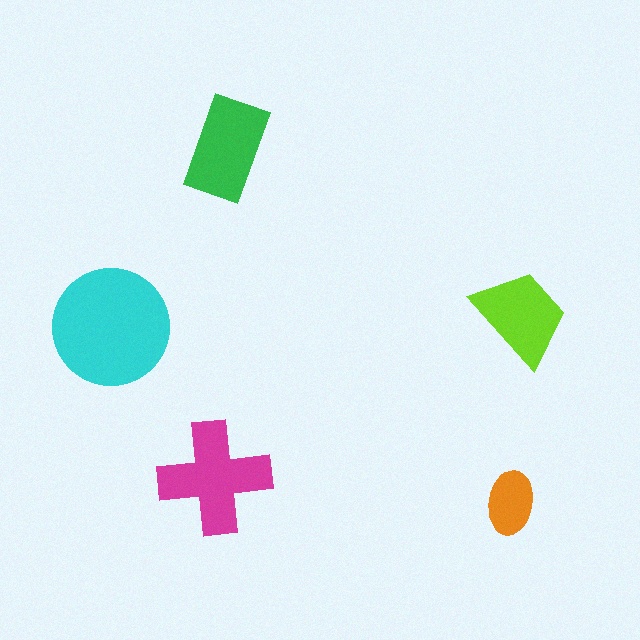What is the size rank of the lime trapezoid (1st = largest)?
4th.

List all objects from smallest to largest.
The orange ellipse, the lime trapezoid, the green rectangle, the magenta cross, the cyan circle.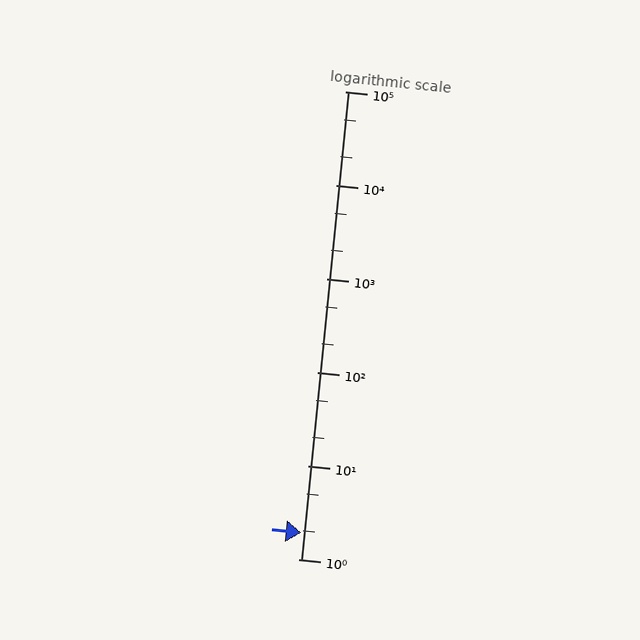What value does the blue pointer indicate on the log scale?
The pointer indicates approximately 1.9.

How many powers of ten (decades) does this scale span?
The scale spans 5 decades, from 1 to 100000.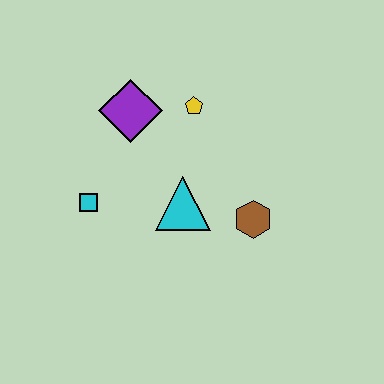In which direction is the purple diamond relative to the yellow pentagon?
The purple diamond is to the left of the yellow pentagon.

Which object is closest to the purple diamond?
The yellow pentagon is closest to the purple diamond.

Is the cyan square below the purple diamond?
Yes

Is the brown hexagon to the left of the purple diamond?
No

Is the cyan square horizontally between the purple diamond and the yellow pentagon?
No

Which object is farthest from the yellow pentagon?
The cyan square is farthest from the yellow pentagon.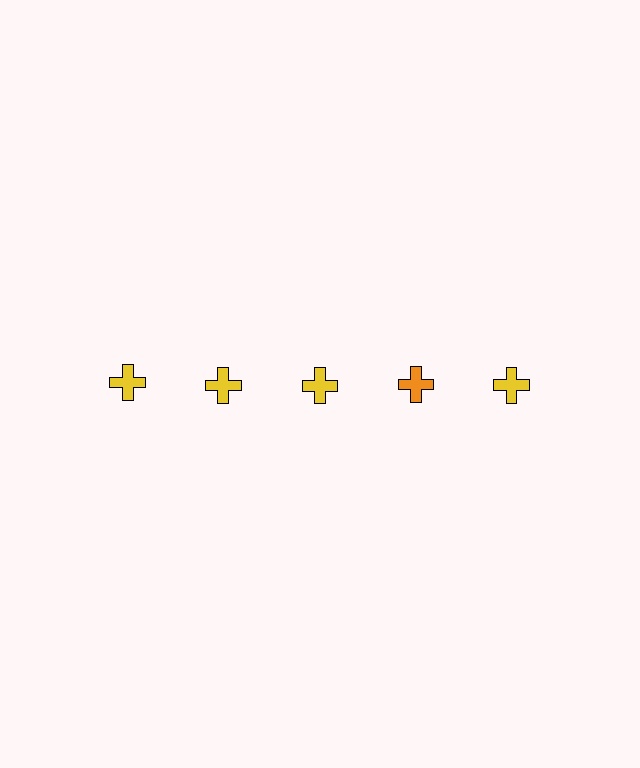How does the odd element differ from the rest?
It has a different color: orange instead of yellow.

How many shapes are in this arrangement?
There are 5 shapes arranged in a grid pattern.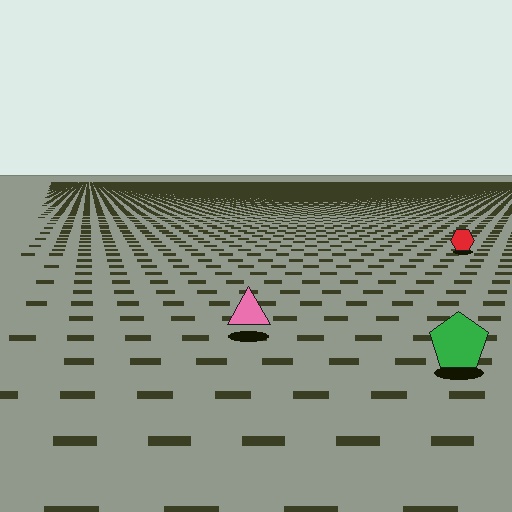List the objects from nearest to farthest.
From nearest to farthest: the green pentagon, the pink triangle, the red hexagon.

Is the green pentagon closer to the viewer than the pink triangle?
Yes. The green pentagon is closer — you can tell from the texture gradient: the ground texture is coarser near it.